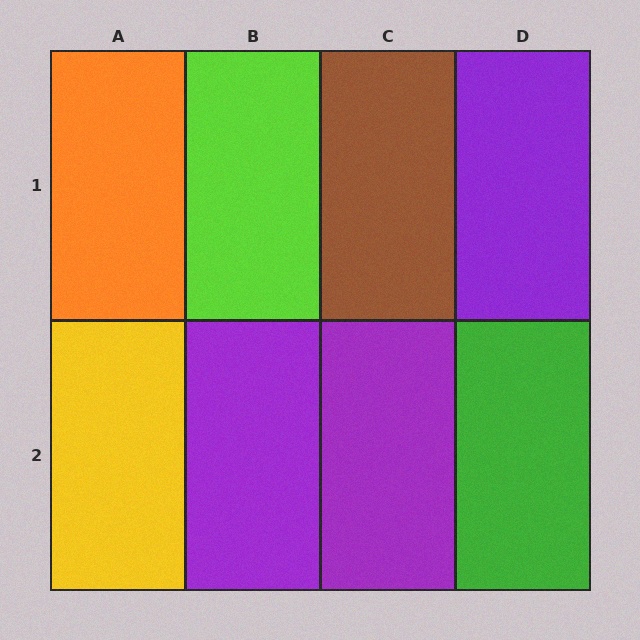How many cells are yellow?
1 cell is yellow.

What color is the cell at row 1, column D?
Purple.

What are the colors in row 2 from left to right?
Yellow, purple, purple, green.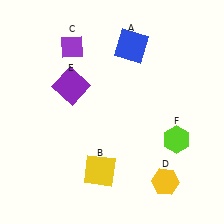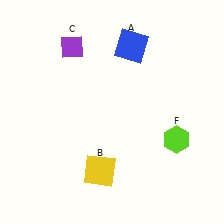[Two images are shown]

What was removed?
The yellow hexagon (D), the purple square (E) were removed in Image 2.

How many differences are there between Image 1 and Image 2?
There are 2 differences between the two images.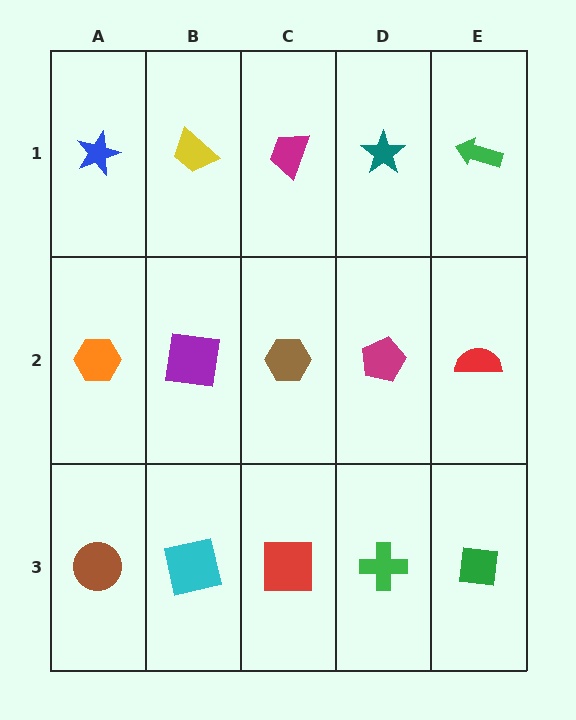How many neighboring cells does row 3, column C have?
3.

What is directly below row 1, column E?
A red semicircle.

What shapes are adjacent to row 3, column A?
An orange hexagon (row 2, column A), a cyan square (row 3, column B).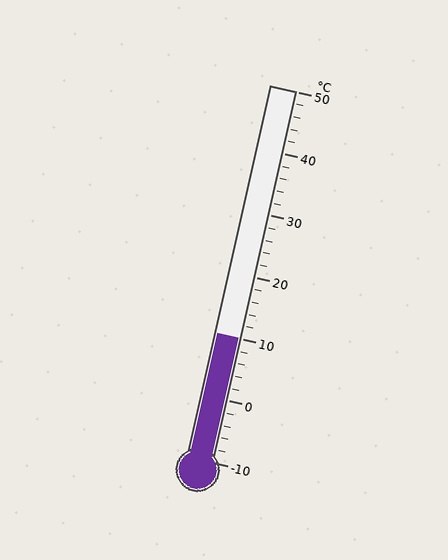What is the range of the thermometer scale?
The thermometer scale ranges from -10°C to 50°C.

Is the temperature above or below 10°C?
The temperature is at 10°C.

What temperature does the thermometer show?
The thermometer shows approximately 10°C.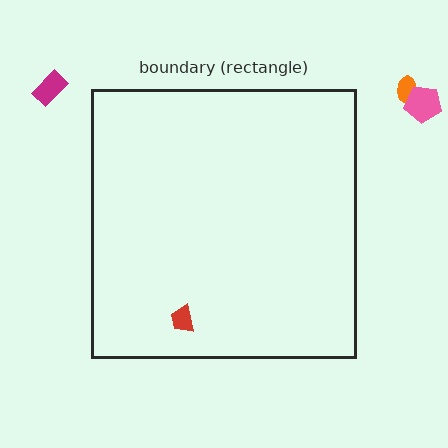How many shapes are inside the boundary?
1 inside, 3 outside.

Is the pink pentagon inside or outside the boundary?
Outside.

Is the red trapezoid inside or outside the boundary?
Inside.